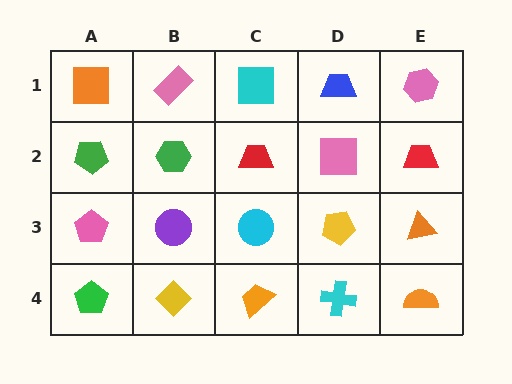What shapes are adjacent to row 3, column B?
A green hexagon (row 2, column B), a yellow diamond (row 4, column B), a pink pentagon (row 3, column A), a cyan circle (row 3, column C).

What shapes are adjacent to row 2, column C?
A cyan square (row 1, column C), a cyan circle (row 3, column C), a green hexagon (row 2, column B), a pink square (row 2, column D).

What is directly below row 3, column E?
An orange semicircle.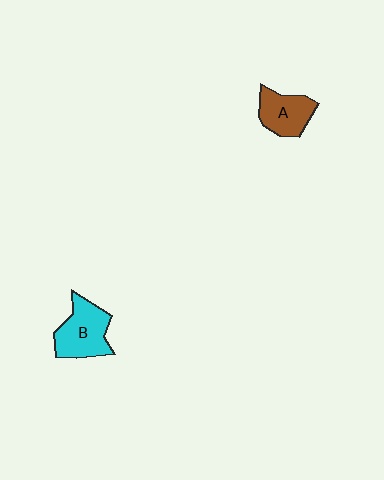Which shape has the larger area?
Shape B (cyan).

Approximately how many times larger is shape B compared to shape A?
Approximately 1.3 times.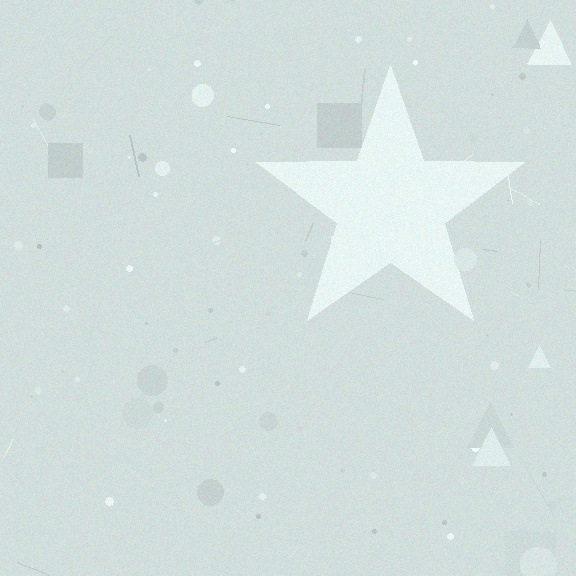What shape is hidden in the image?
A star is hidden in the image.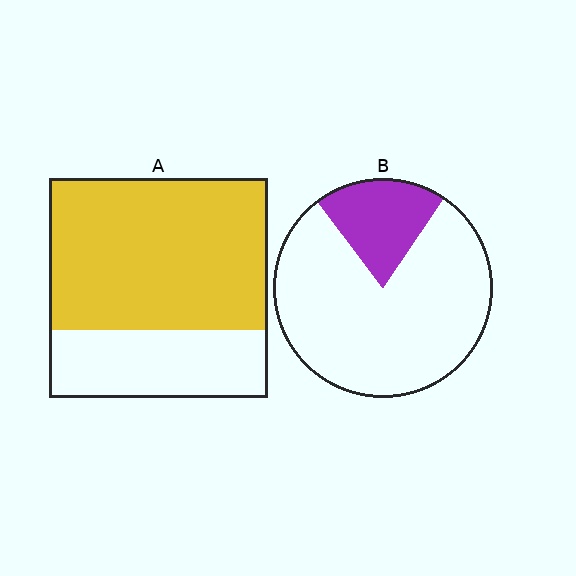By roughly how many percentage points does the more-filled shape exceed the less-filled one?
By roughly 50 percentage points (A over B).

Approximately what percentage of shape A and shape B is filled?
A is approximately 70% and B is approximately 20%.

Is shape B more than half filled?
No.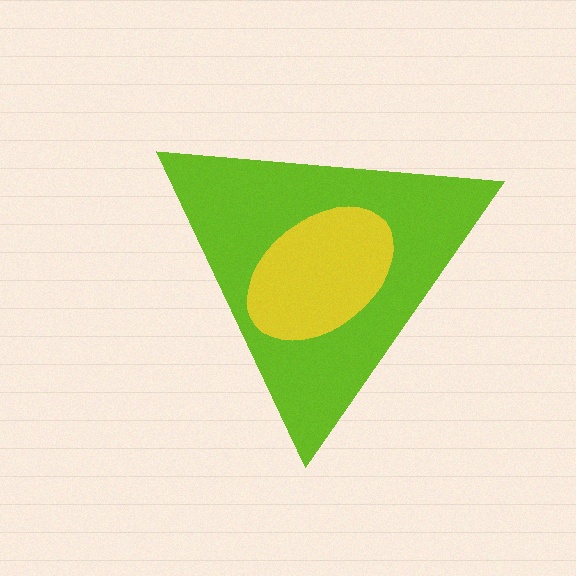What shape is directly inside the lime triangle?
The yellow ellipse.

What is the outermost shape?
The lime triangle.